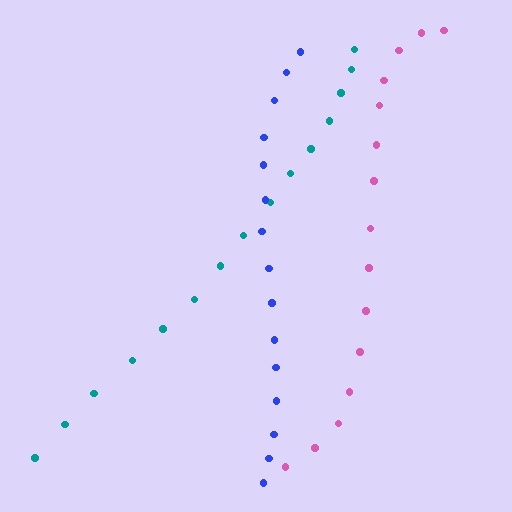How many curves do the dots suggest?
There are 3 distinct paths.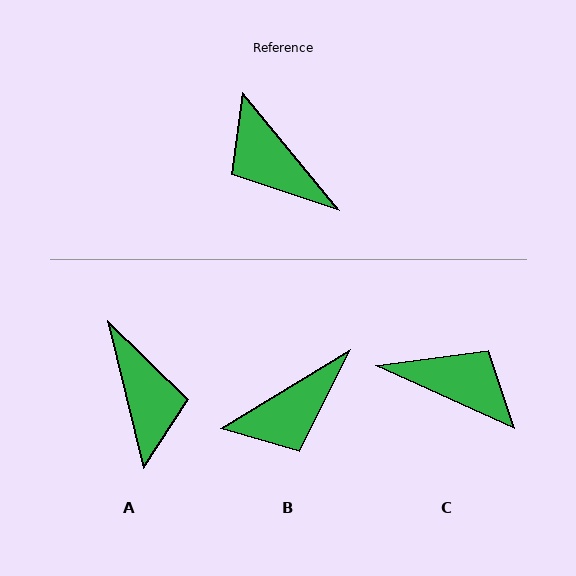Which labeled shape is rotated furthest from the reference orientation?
A, about 154 degrees away.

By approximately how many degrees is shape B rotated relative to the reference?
Approximately 82 degrees counter-clockwise.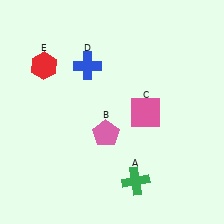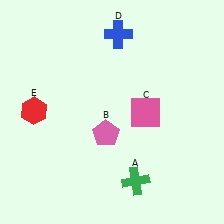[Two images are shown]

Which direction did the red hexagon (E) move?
The red hexagon (E) moved down.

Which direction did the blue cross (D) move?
The blue cross (D) moved up.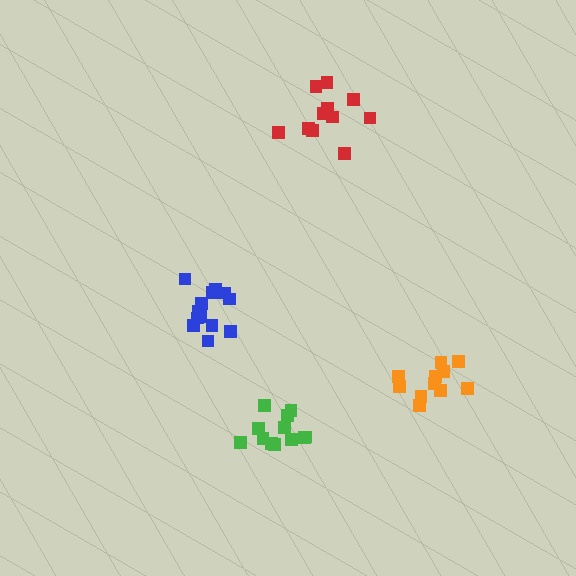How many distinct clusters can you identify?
There are 4 distinct clusters.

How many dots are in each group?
Group 1: 11 dots, Group 2: 13 dots, Group 3: 11 dots, Group 4: 12 dots (47 total).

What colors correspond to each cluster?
The clusters are colored: orange, blue, red, green.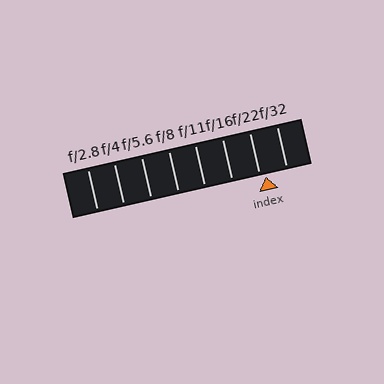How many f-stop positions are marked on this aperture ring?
There are 8 f-stop positions marked.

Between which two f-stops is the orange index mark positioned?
The index mark is between f/22 and f/32.